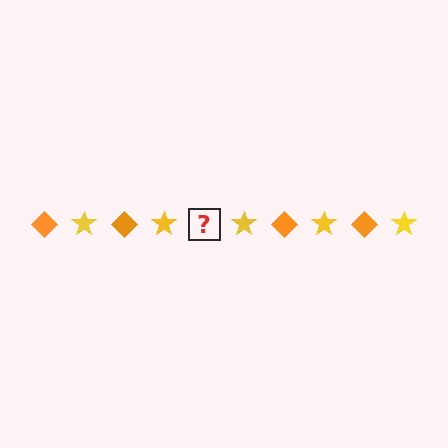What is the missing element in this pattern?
The missing element is an orange diamond.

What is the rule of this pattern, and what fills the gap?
The rule is that the pattern alternates between orange diamond and yellow star. The gap should be filled with an orange diamond.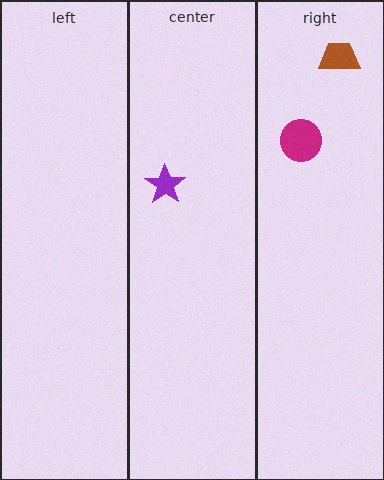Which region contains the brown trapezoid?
The right region.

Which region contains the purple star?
The center region.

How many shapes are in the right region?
2.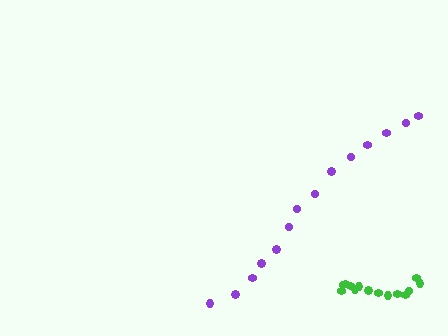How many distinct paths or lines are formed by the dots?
There are 2 distinct paths.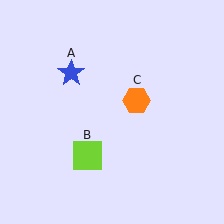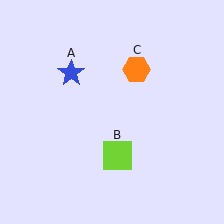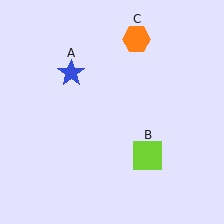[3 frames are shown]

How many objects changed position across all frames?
2 objects changed position: lime square (object B), orange hexagon (object C).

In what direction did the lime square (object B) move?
The lime square (object B) moved right.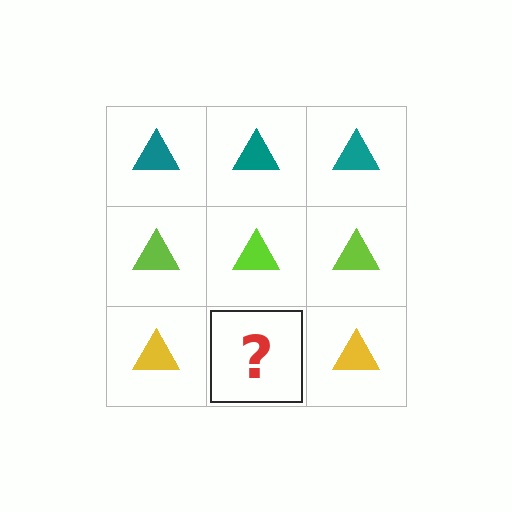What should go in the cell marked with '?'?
The missing cell should contain a yellow triangle.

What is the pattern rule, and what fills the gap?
The rule is that each row has a consistent color. The gap should be filled with a yellow triangle.